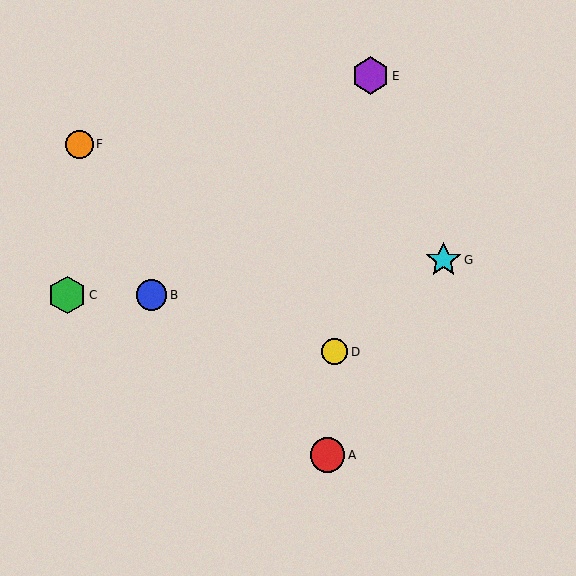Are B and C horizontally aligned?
Yes, both are at y≈295.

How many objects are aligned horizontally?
2 objects (B, C) are aligned horizontally.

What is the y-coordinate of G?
Object G is at y≈260.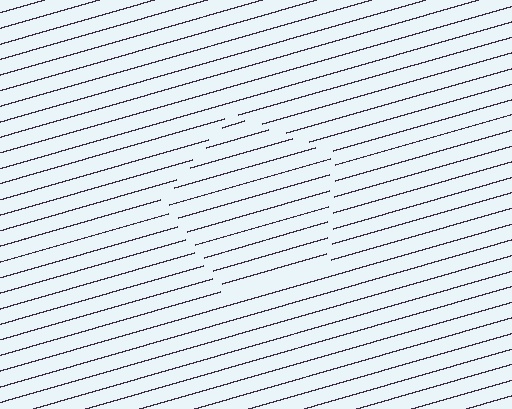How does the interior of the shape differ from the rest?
The interior of the shape contains the same grating, shifted by half a period — the contour is defined by the phase discontinuity where line-ends from the inner and outer gratings abut.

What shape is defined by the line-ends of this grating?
An illusory pentagon. The interior of the shape contains the same grating, shifted by half a period — the contour is defined by the phase discontinuity where line-ends from the inner and outer gratings abut.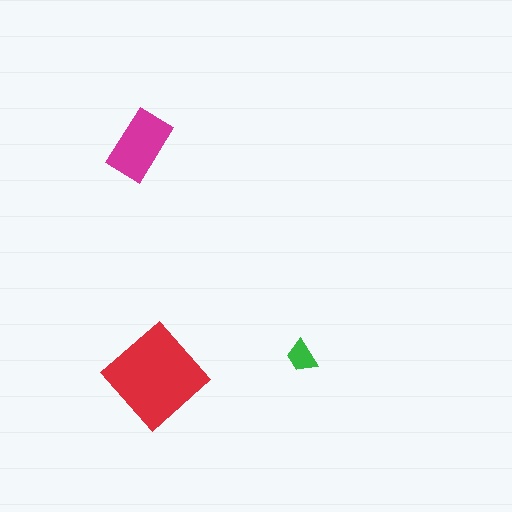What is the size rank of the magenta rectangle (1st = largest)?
2nd.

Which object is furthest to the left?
The magenta rectangle is leftmost.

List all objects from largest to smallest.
The red diamond, the magenta rectangle, the green trapezoid.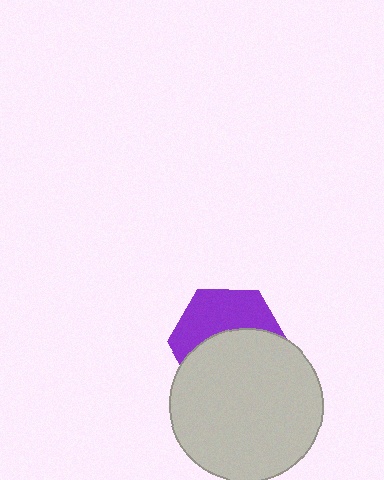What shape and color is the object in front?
The object in front is a light gray circle.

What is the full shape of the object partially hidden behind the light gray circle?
The partially hidden object is a purple hexagon.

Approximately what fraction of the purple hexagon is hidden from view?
Roughly 55% of the purple hexagon is hidden behind the light gray circle.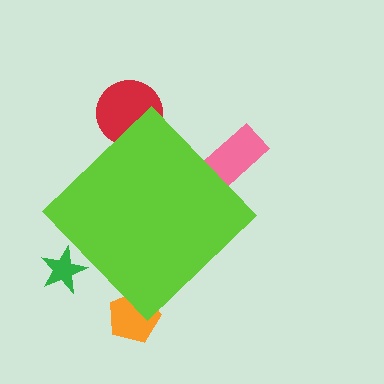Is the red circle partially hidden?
Yes, the red circle is partially hidden behind the lime diamond.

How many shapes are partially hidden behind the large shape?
4 shapes are partially hidden.